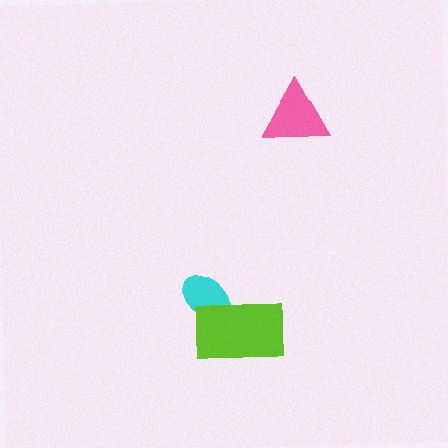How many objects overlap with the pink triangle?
0 objects overlap with the pink triangle.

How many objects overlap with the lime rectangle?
1 object overlaps with the lime rectangle.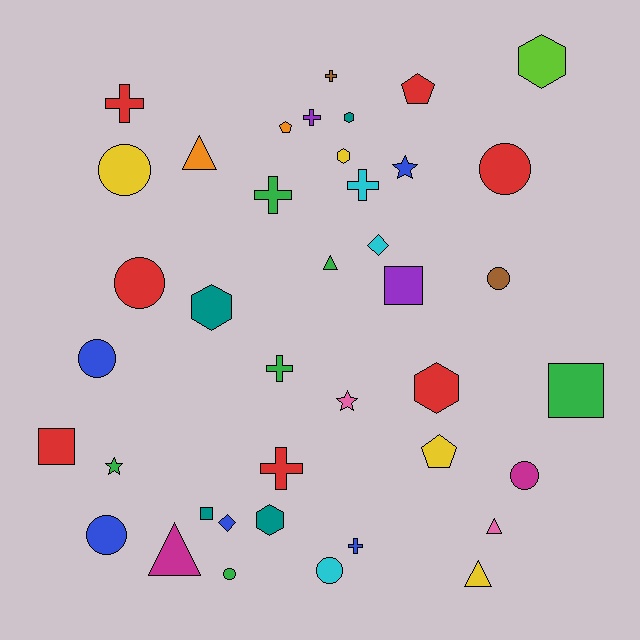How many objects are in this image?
There are 40 objects.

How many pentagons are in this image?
There are 3 pentagons.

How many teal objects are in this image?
There are 4 teal objects.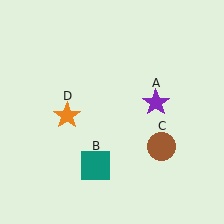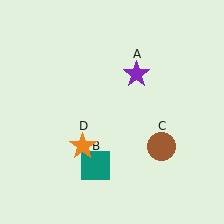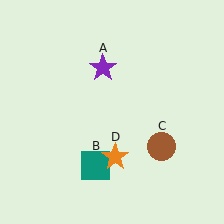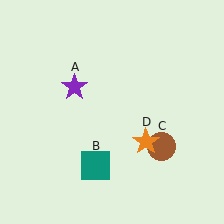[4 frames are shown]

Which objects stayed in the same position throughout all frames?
Teal square (object B) and brown circle (object C) remained stationary.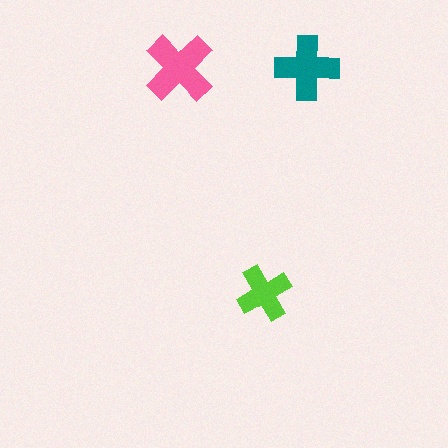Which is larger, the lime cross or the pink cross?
The pink one.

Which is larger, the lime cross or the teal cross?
The teal one.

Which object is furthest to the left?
The pink cross is leftmost.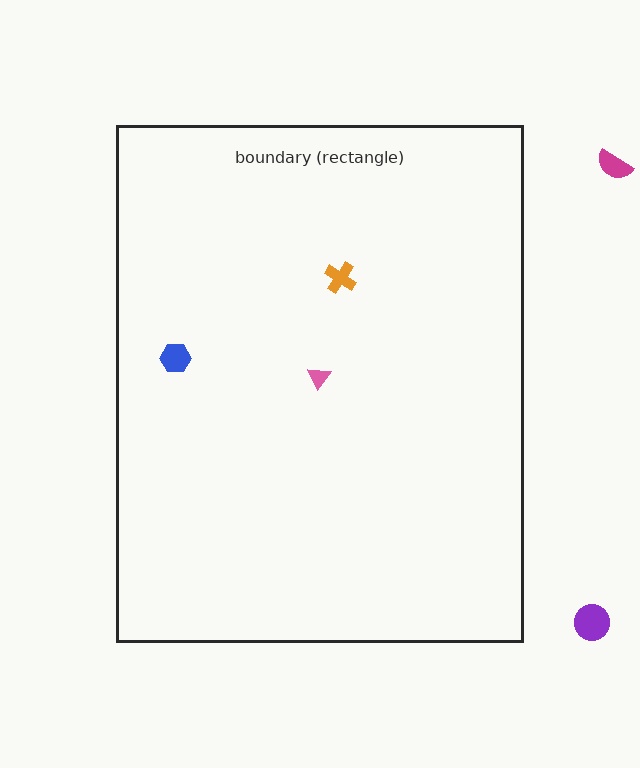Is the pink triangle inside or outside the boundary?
Inside.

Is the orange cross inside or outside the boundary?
Inside.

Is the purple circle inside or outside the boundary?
Outside.